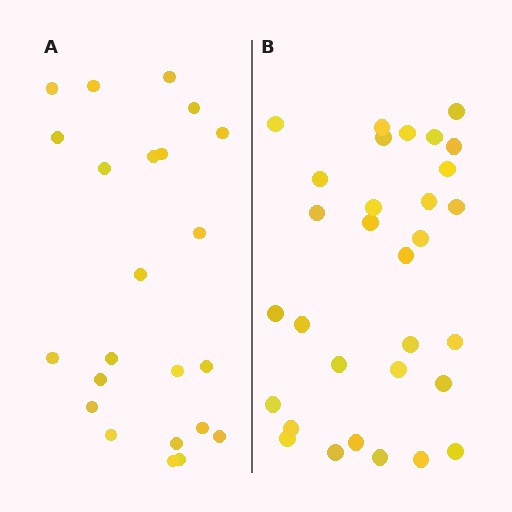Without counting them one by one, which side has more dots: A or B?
Region B (the right region) has more dots.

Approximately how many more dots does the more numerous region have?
Region B has roughly 8 or so more dots than region A.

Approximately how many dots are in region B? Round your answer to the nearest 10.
About 30 dots. (The exact count is 31, which rounds to 30.)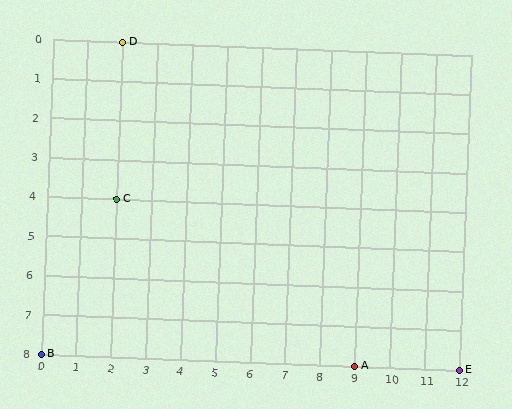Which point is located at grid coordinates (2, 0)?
Point D is at (2, 0).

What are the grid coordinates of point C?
Point C is at grid coordinates (2, 4).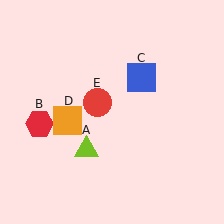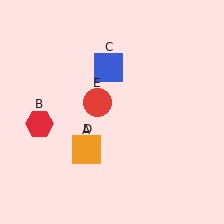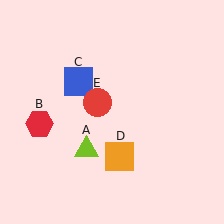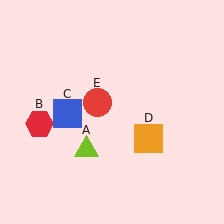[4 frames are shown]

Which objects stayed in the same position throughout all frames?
Lime triangle (object A) and red hexagon (object B) and red circle (object E) remained stationary.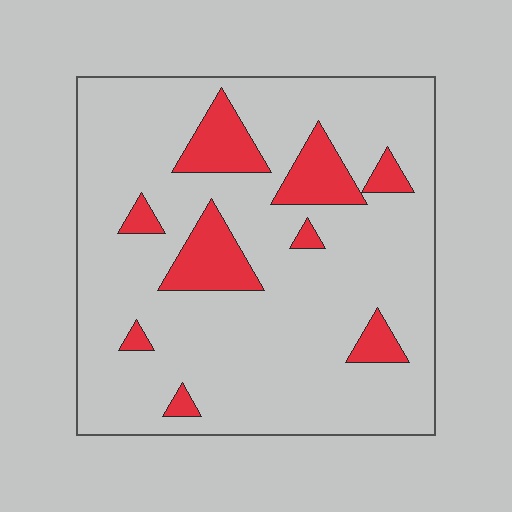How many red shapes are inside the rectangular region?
9.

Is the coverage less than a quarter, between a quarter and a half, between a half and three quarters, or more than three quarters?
Less than a quarter.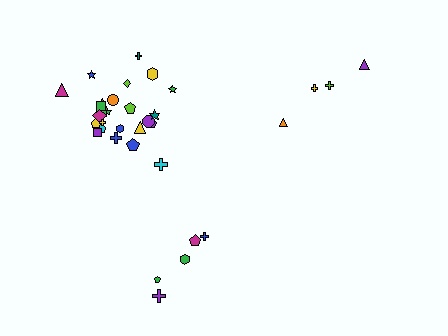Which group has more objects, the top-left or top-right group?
The top-left group.